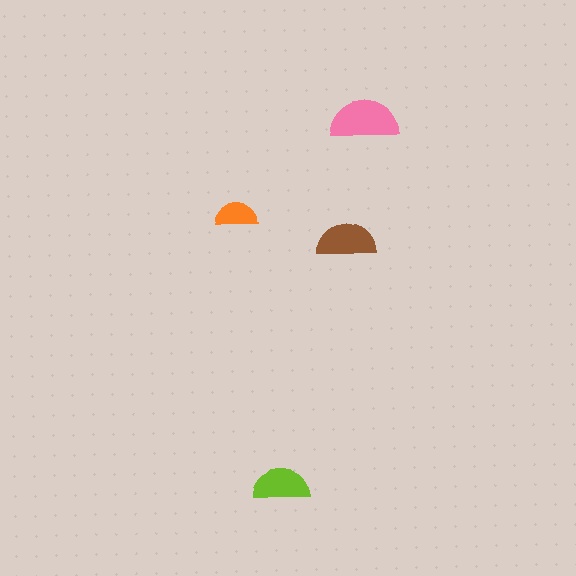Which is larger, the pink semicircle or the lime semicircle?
The pink one.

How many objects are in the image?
There are 4 objects in the image.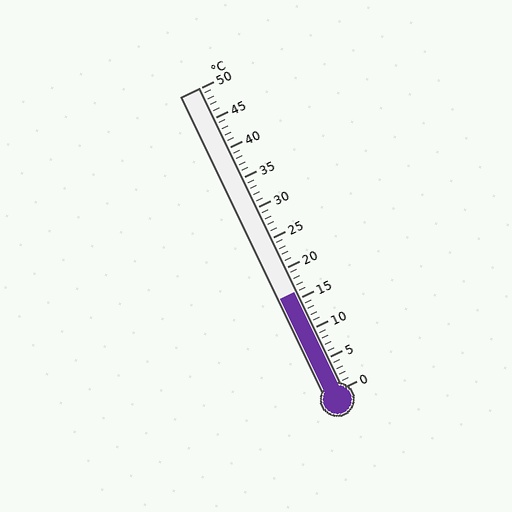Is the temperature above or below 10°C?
The temperature is above 10°C.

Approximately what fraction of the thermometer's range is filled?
The thermometer is filled to approximately 30% of its range.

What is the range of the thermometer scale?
The thermometer scale ranges from 0°C to 50°C.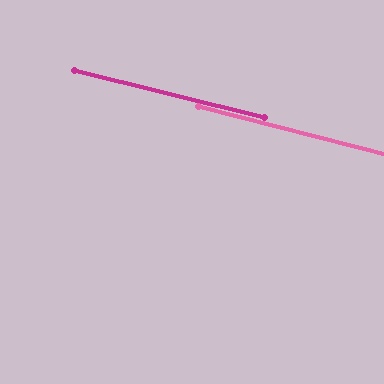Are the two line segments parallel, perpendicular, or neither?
Parallel — their directions differ by only 0.7°.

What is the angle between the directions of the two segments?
Approximately 1 degree.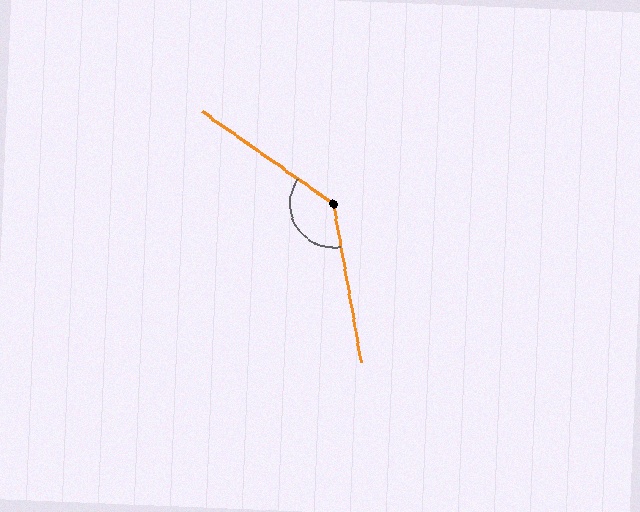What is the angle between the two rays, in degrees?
Approximately 135 degrees.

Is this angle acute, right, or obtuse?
It is obtuse.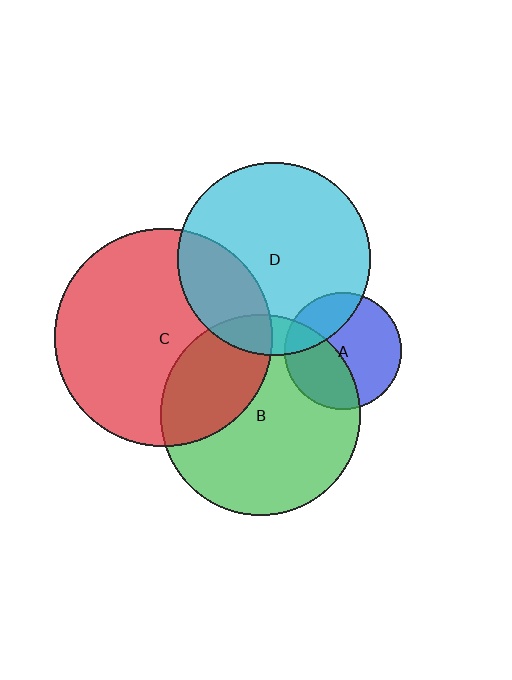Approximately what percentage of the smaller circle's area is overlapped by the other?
Approximately 30%.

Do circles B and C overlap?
Yes.